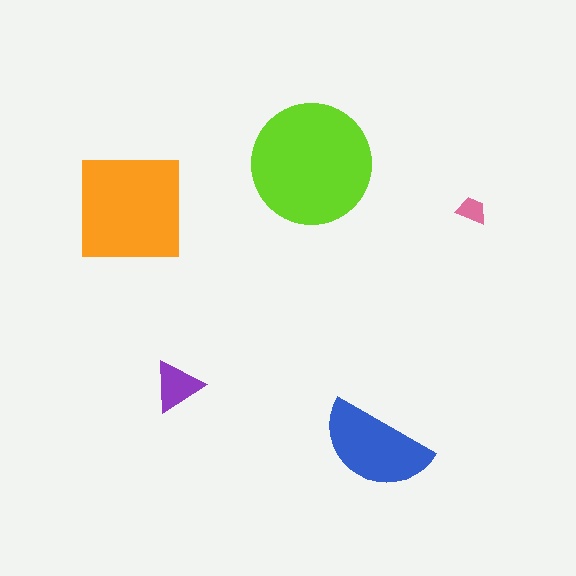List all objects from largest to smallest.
The lime circle, the orange square, the blue semicircle, the purple triangle, the pink trapezoid.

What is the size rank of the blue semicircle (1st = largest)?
3rd.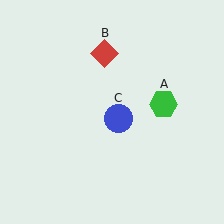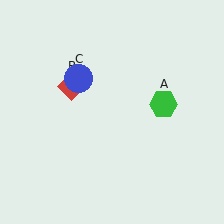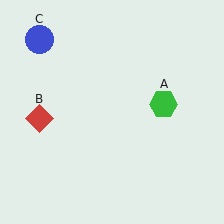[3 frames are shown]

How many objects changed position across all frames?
2 objects changed position: red diamond (object B), blue circle (object C).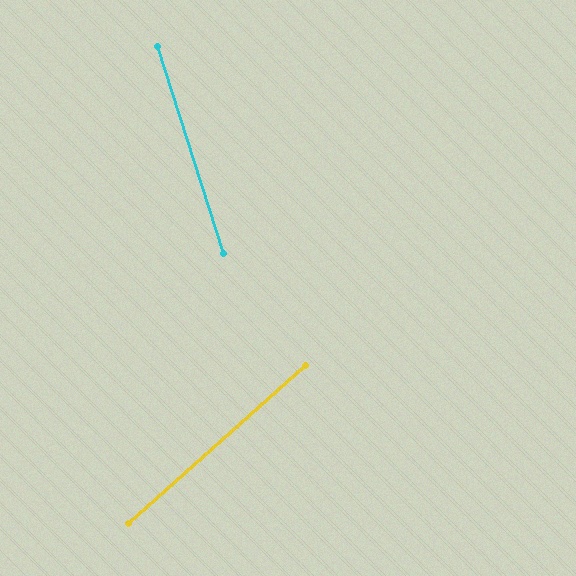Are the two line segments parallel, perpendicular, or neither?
Neither parallel nor perpendicular — they differ by about 66°.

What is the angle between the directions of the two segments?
Approximately 66 degrees.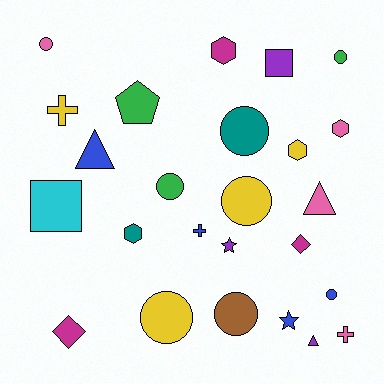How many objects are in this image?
There are 25 objects.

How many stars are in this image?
There are 2 stars.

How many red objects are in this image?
There are no red objects.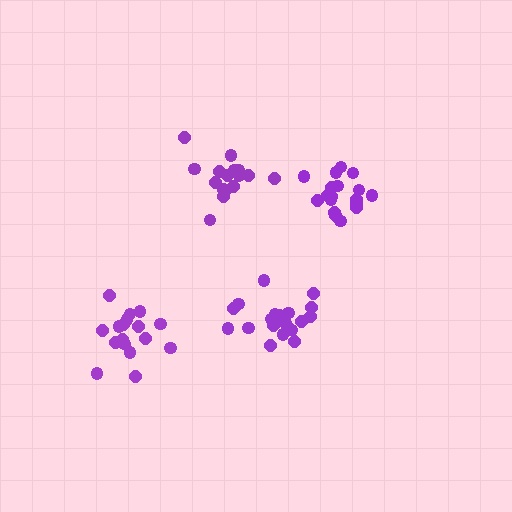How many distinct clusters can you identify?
There are 4 distinct clusters.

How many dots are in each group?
Group 1: 18 dots, Group 2: 17 dots, Group 3: 17 dots, Group 4: 21 dots (73 total).